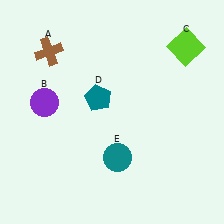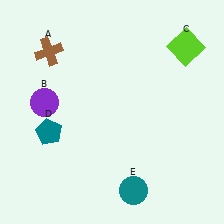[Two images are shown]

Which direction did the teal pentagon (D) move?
The teal pentagon (D) moved left.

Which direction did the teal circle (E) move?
The teal circle (E) moved down.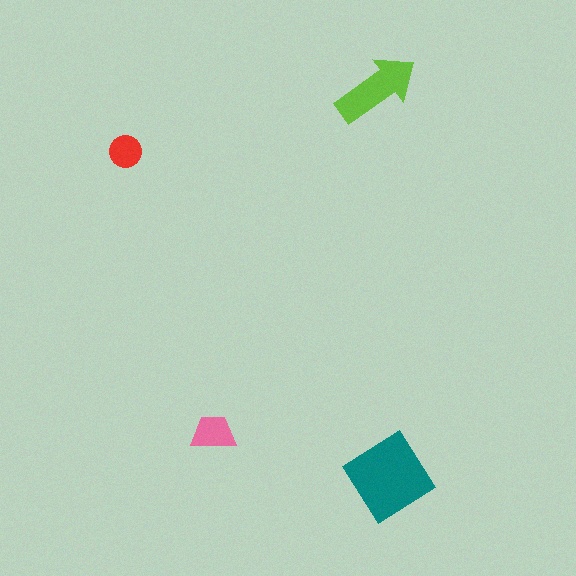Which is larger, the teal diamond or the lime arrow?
The teal diamond.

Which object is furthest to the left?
The red circle is leftmost.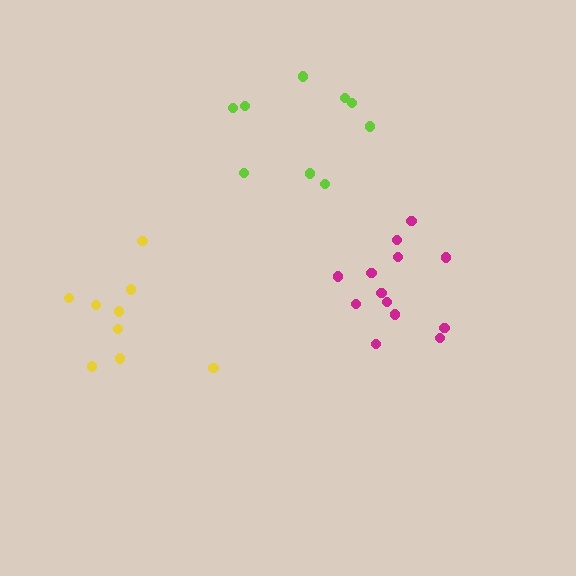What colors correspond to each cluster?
The clusters are colored: magenta, lime, yellow.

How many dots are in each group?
Group 1: 13 dots, Group 2: 9 dots, Group 3: 9 dots (31 total).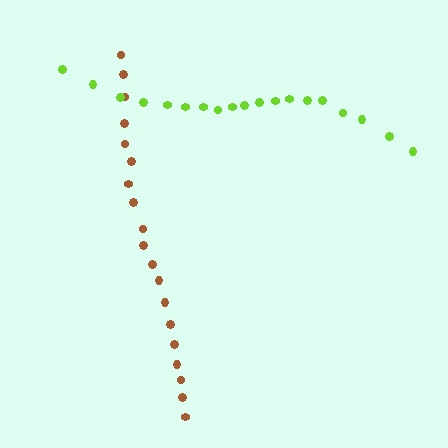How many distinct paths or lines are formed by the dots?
There are 2 distinct paths.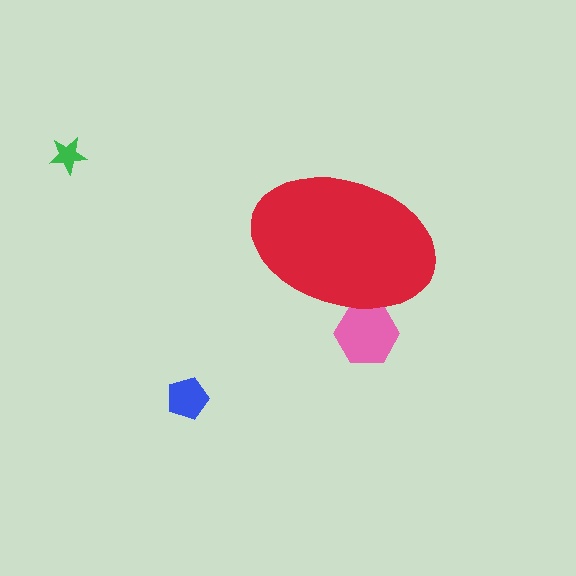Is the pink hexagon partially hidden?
Yes, the pink hexagon is partially hidden behind the red ellipse.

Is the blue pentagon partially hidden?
No, the blue pentagon is fully visible.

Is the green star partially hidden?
No, the green star is fully visible.